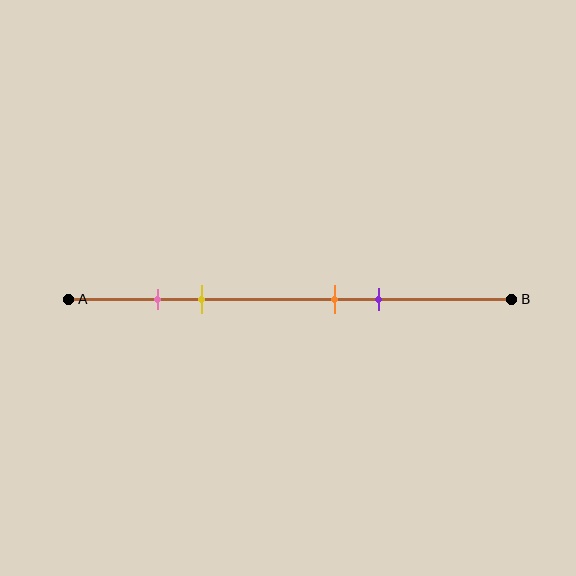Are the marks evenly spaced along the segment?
No, the marks are not evenly spaced.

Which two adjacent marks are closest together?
The pink and yellow marks are the closest adjacent pair.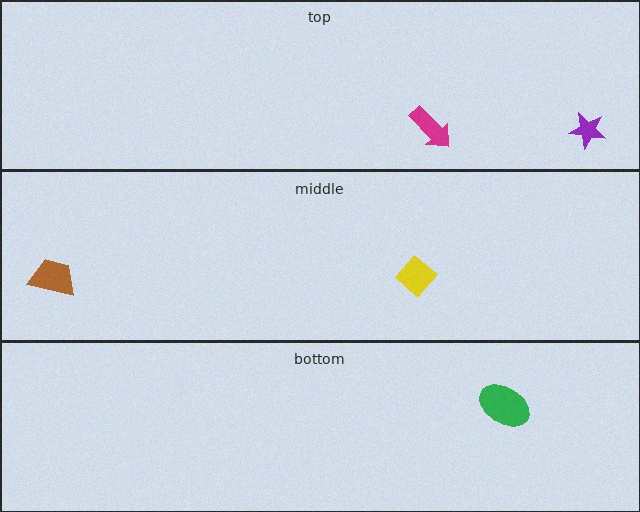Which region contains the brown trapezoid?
The middle region.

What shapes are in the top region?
The magenta arrow, the purple star.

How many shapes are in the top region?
2.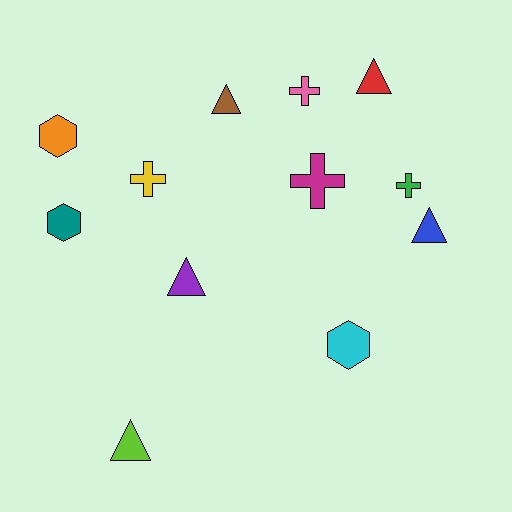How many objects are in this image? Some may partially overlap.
There are 12 objects.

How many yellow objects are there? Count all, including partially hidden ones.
There is 1 yellow object.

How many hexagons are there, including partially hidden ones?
There are 3 hexagons.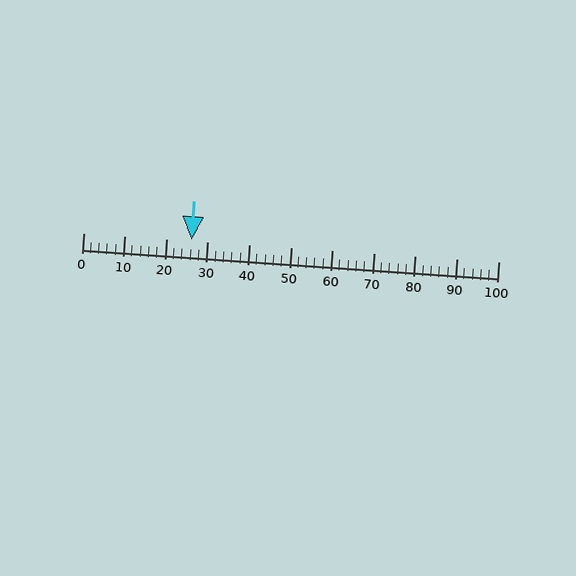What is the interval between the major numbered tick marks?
The major tick marks are spaced 10 units apart.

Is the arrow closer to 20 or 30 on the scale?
The arrow is closer to 30.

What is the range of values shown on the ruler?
The ruler shows values from 0 to 100.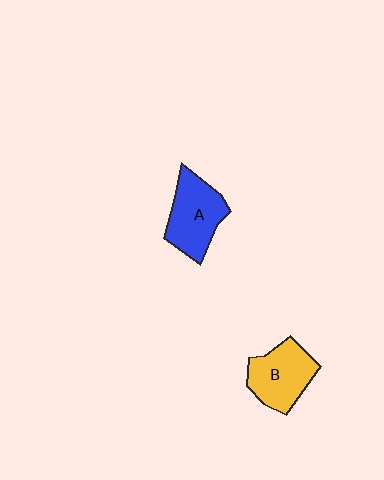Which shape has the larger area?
Shape A (blue).